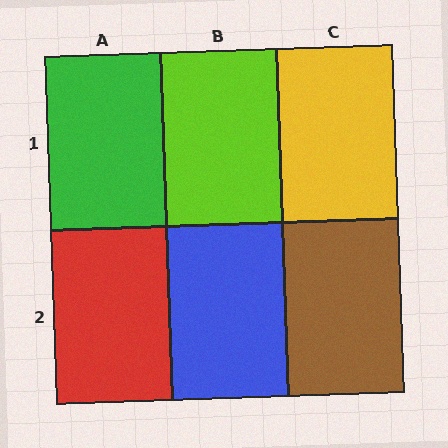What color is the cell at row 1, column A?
Green.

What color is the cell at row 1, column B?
Lime.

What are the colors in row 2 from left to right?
Red, blue, brown.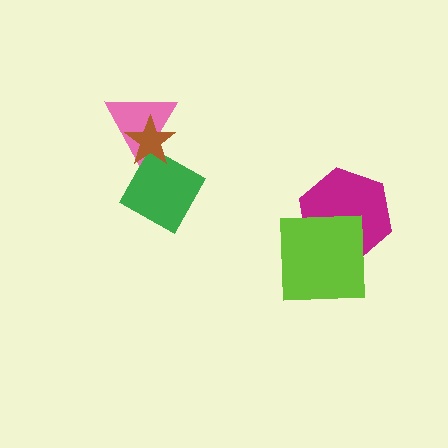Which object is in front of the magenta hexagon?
The lime square is in front of the magenta hexagon.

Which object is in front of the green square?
The brown star is in front of the green square.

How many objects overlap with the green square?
1 object overlaps with the green square.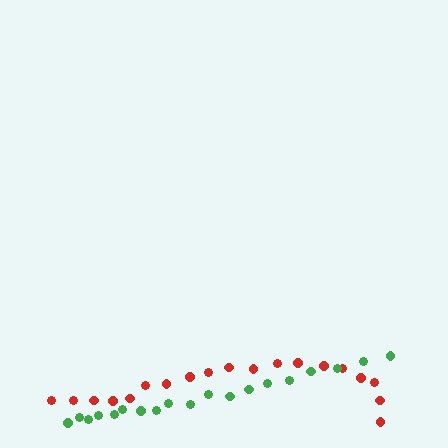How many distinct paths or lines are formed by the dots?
There are 2 distinct paths.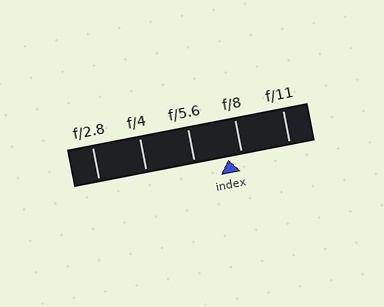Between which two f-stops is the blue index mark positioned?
The index mark is between f/5.6 and f/8.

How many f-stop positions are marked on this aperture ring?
There are 5 f-stop positions marked.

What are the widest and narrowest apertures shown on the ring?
The widest aperture shown is f/2.8 and the narrowest is f/11.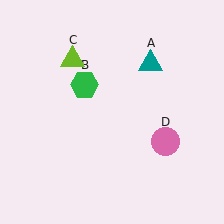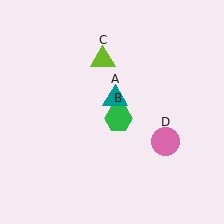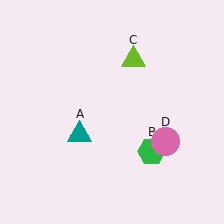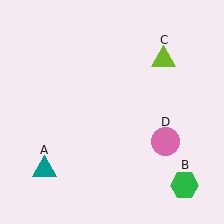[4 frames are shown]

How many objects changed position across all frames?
3 objects changed position: teal triangle (object A), green hexagon (object B), lime triangle (object C).